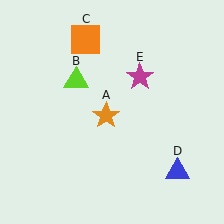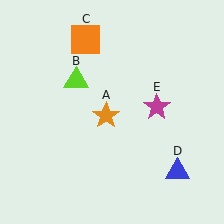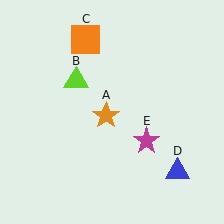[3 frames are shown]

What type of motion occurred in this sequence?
The magenta star (object E) rotated clockwise around the center of the scene.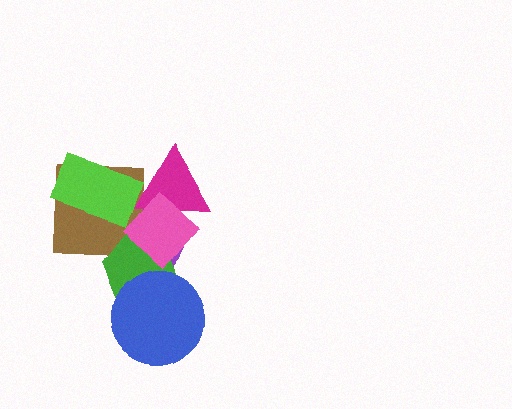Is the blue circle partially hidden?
No, no other shape covers it.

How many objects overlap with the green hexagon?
4 objects overlap with the green hexagon.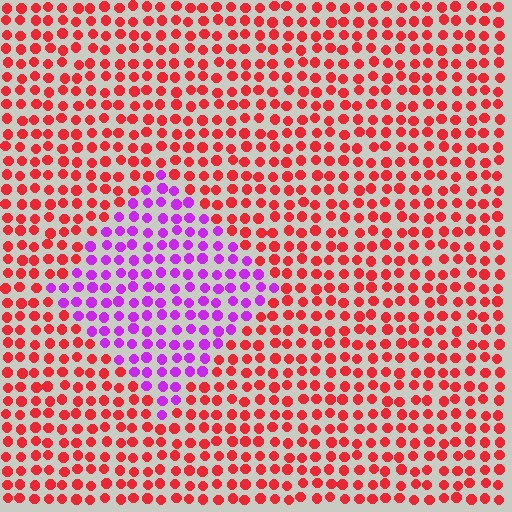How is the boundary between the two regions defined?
The boundary is defined purely by a slight shift in hue (about 66 degrees). Spacing, size, and orientation are identical on both sides.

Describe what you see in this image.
The image is filled with small red elements in a uniform arrangement. A diamond-shaped region is visible where the elements are tinted to a slightly different hue, forming a subtle color boundary.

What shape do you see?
I see a diamond.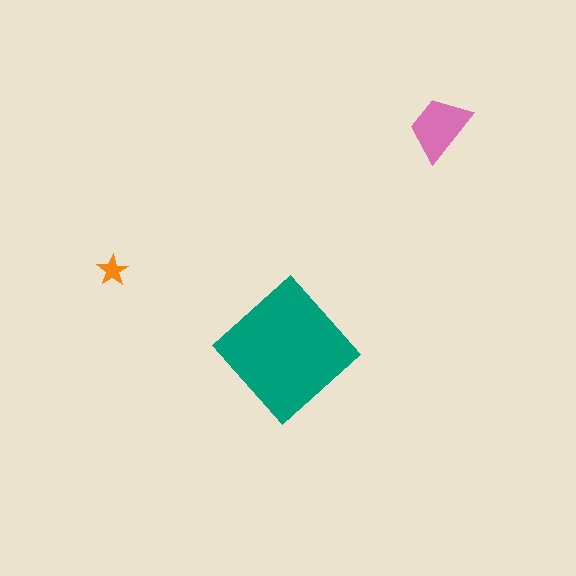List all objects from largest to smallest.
The teal diamond, the pink trapezoid, the orange star.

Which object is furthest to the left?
The orange star is leftmost.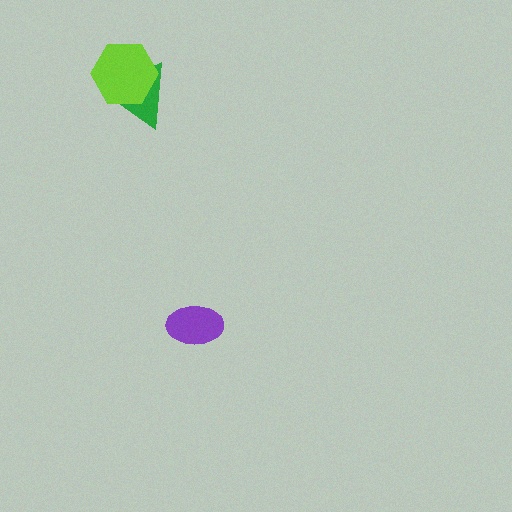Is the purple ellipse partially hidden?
No, no other shape covers it.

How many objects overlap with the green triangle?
1 object overlaps with the green triangle.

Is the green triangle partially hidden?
Yes, it is partially covered by another shape.